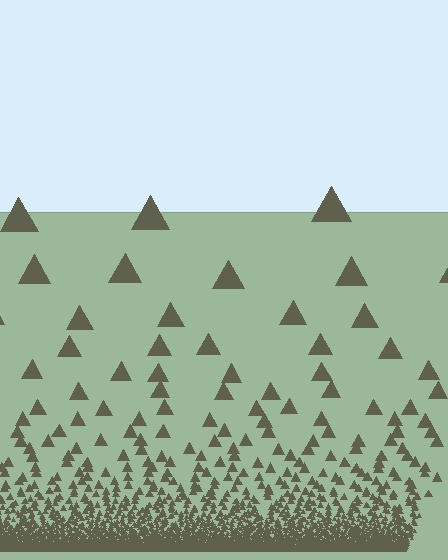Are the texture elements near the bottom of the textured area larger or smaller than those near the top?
Smaller. The gradient is inverted — elements near the bottom are smaller and denser.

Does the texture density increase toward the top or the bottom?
Density increases toward the bottom.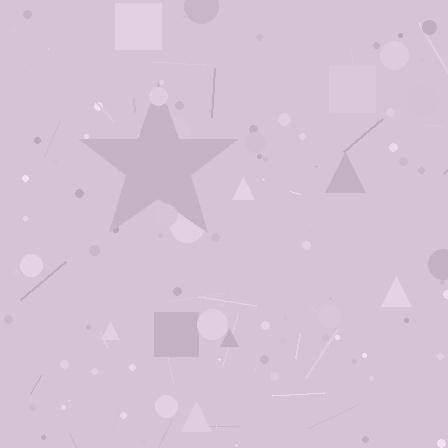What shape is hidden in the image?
A star is hidden in the image.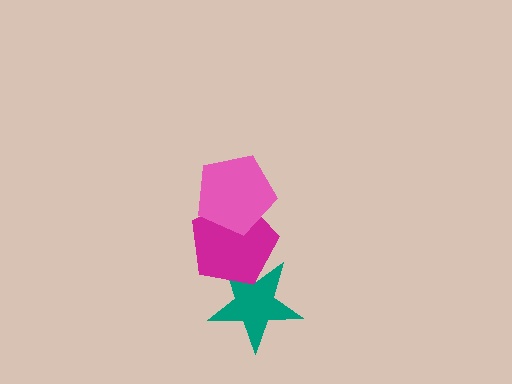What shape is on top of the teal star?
The magenta pentagon is on top of the teal star.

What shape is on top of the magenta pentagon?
The pink pentagon is on top of the magenta pentagon.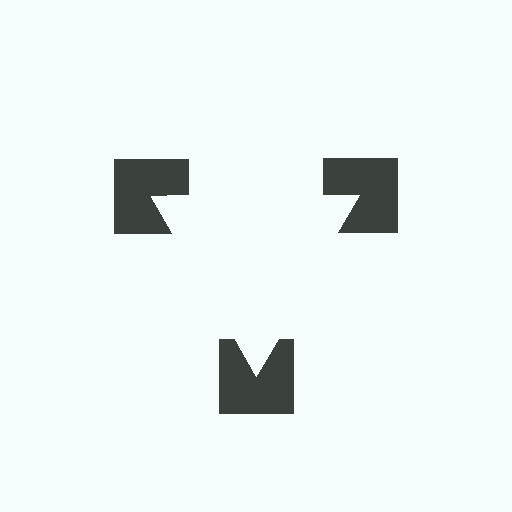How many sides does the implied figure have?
3 sides.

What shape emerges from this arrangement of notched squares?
An illusory triangle — its edges are inferred from the aligned wedge cuts in the notched squares, not physically drawn.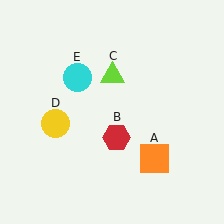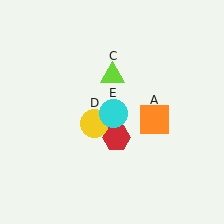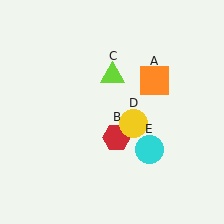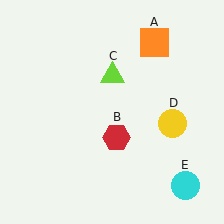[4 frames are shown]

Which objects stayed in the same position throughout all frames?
Red hexagon (object B) and lime triangle (object C) remained stationary.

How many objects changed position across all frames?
3 objects changed position: orange square (object A), yellow circle (object D), cyan circle (object E).